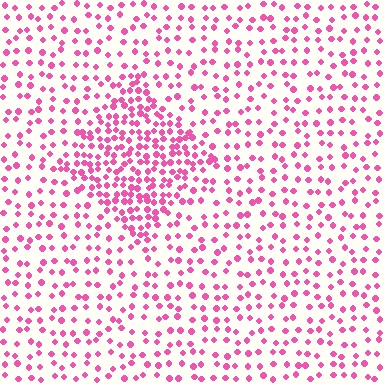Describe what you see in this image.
The image contains small pink elements arranged at two different densities. A diamond-shaped region is visible where the elements are more densely packed than the surrounding area.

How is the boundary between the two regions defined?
The boundary is defined by a change in element density (approximately 2.1x ratio). All elements are the same color, size, and shape.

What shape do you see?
I see a diamond.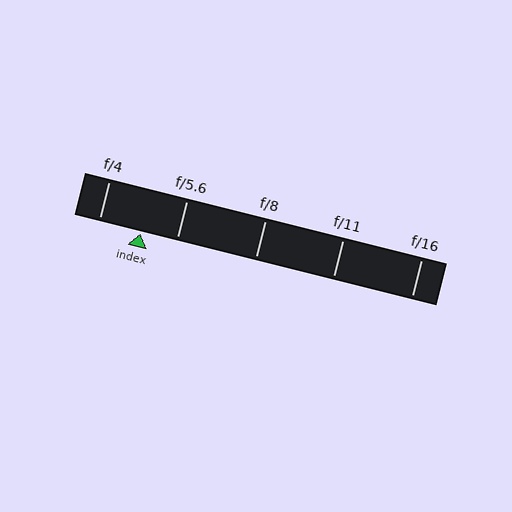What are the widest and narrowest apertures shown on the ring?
The widest aperture shown is f/4 and the narrowest is f/16.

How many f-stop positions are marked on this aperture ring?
There are 5 f-stop positions marked.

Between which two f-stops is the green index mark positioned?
The index mark is between f/4 and f/5.6.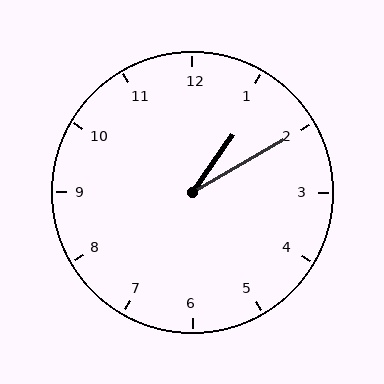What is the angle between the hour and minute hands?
Approximately 25 degrees.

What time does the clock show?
1:10.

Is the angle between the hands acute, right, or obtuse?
It is acute.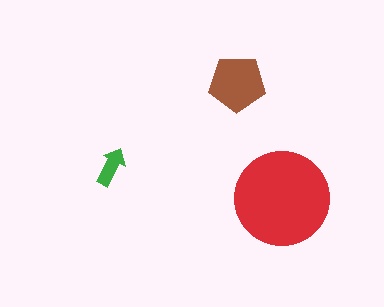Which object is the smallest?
The green arrow.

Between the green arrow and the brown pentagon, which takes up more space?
The brown pentagon.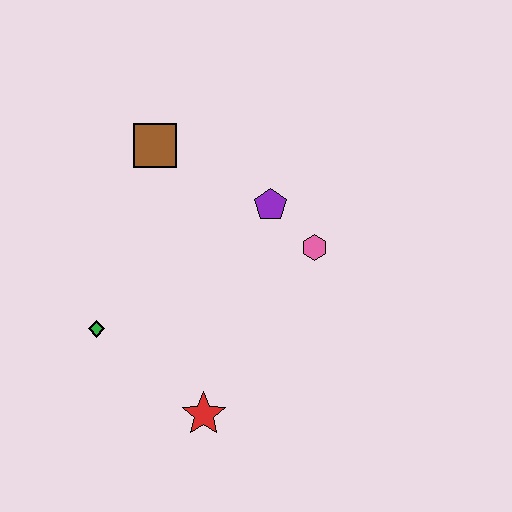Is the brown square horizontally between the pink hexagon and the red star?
No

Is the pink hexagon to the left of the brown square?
No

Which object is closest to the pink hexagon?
The purple pentagon is closest to the pink hexagon.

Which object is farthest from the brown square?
The red star is farthest from the brown square.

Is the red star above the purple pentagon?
No